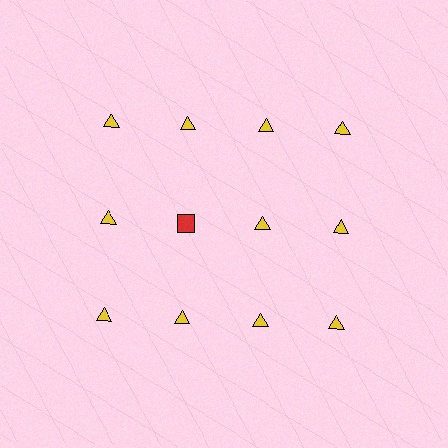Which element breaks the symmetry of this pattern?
The red square in the second row, second from left column breaks the symmetry. All other shapes are yellow triangles.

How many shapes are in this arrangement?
There are 12 shapes arranged in a grid pattern.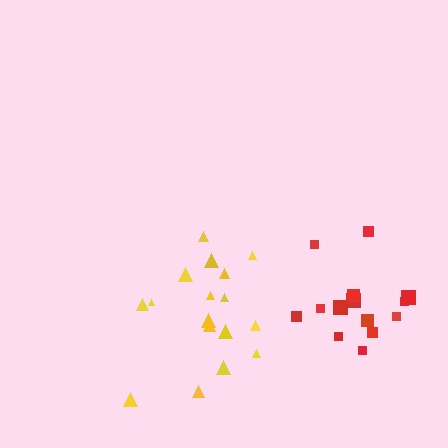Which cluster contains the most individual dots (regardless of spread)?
Yellow (17).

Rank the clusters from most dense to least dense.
yellow, red.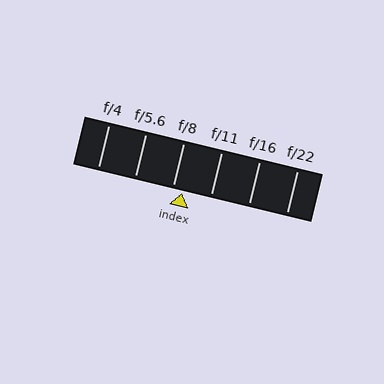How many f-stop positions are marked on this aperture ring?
There are 6 f-stop positions marked.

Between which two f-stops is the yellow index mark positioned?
The index mark is between f/8 and f/11.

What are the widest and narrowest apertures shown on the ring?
The widest aperture shown is f/4 and the narrowest is f/22.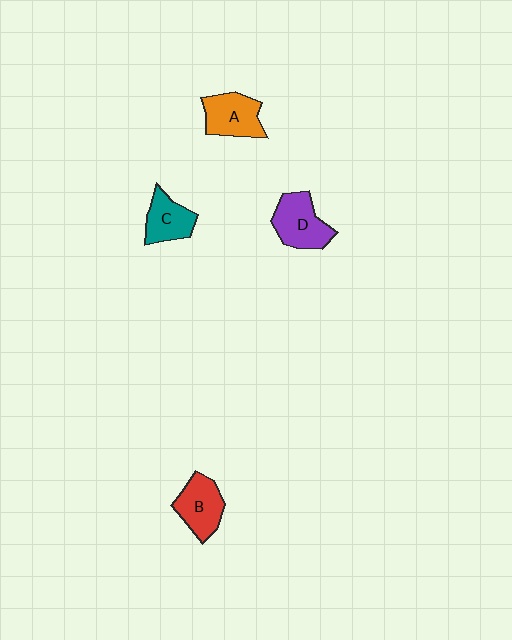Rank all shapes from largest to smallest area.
From largest to smallest: D (purple), A (orange), B (red), C (teal).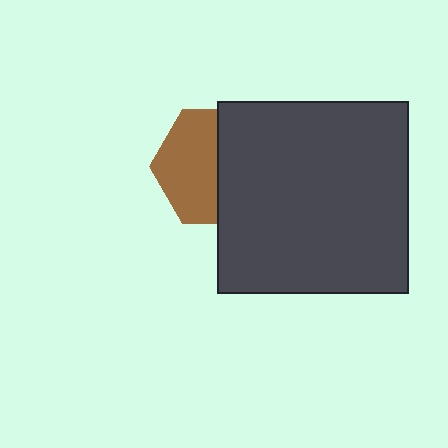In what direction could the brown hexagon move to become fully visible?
The brown hexagon could move left. That would shift it out from behind the dark gray square entirely.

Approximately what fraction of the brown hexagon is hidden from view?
Roughly 47% of the brown hexagon is hidden behind the dark gray square.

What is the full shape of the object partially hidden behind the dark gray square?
The partially hidden object is a brown hexagon.